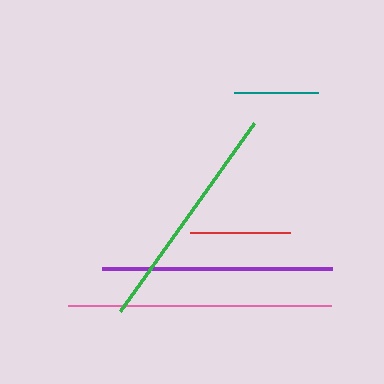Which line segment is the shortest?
The teal line is the shortest at approximately 84 pixels.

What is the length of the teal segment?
The teal segment is approximately 84 pixels long.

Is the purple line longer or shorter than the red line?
The purple line is longer than the red line.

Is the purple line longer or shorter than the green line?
The purple line is longer than the green line.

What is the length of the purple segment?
The purple segment is approximately 230 pixels long.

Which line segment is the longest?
The pink line is the longest at approximately 264 pixels.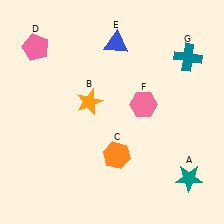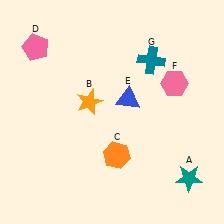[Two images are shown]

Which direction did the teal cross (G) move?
The teal cross (G) moved left.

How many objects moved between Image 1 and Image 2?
3 objects moved between the two images.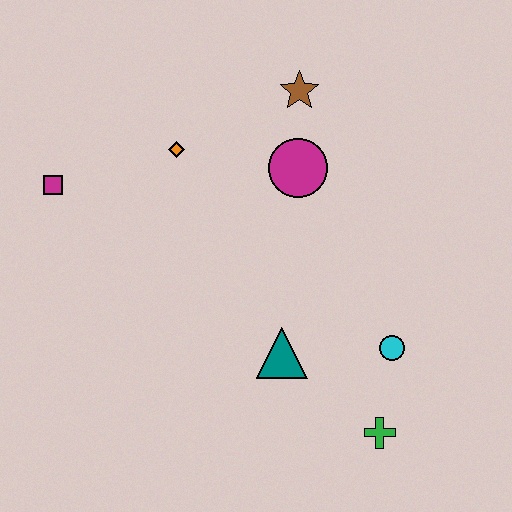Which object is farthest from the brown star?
The green cross is farthest from the brown star.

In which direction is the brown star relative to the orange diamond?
The brown star is to the right of the orange diamond.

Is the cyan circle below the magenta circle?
Yes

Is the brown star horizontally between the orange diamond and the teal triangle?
No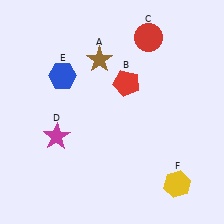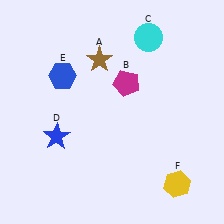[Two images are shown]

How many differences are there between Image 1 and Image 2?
There are 3 differences between the two images.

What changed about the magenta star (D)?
In Image 1, D is magenta. In Image 2, it changed to blue.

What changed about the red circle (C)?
In Image 1, C is red. In Image 2, it changed to cyan.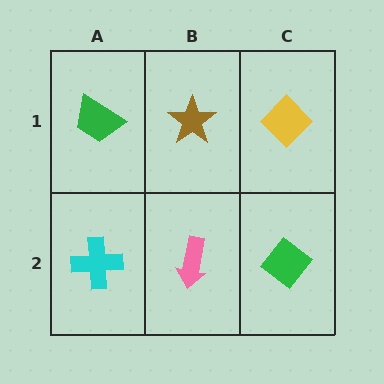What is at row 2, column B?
A pink arrow.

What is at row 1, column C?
A yellow diamond.